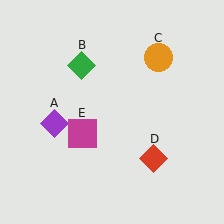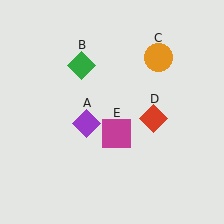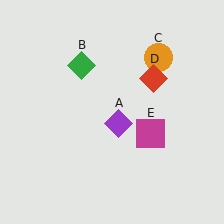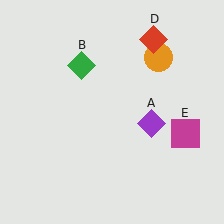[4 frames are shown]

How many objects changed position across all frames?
3 objects changed position: purple diamond (object A), red diamond (object D), magenta square (object E).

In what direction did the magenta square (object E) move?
The magenta square (object E) moved right.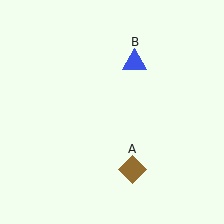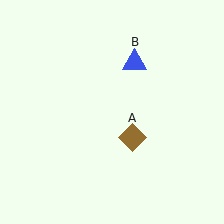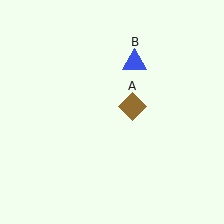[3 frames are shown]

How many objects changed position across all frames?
1 object changed position: brown diamond (object A).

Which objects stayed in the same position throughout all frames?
Blue triangle (object B) remained stationary.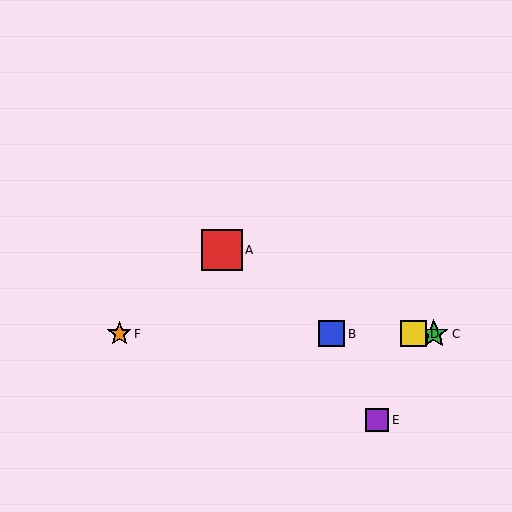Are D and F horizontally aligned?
Yes, both are at y≈334.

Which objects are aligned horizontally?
Objects B, C, D, F are aligned horizontally.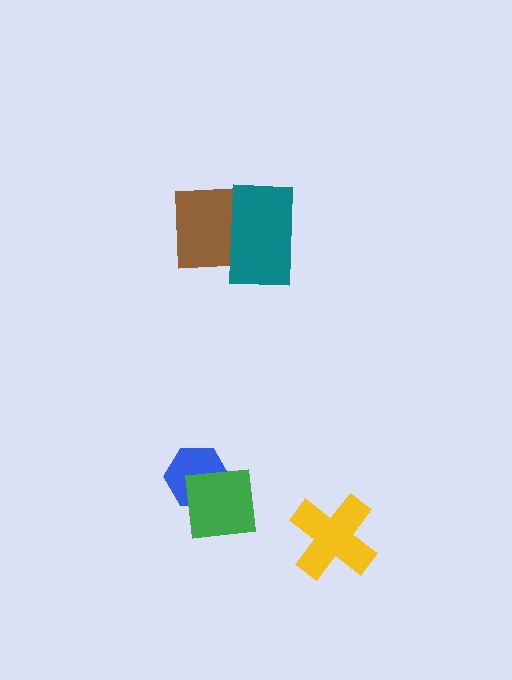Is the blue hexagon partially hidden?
Yes, it is partially covered by another shape.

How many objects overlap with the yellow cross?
0 objects overlap with the yellow cross.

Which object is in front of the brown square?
The teal rectangle is in front of the brown square.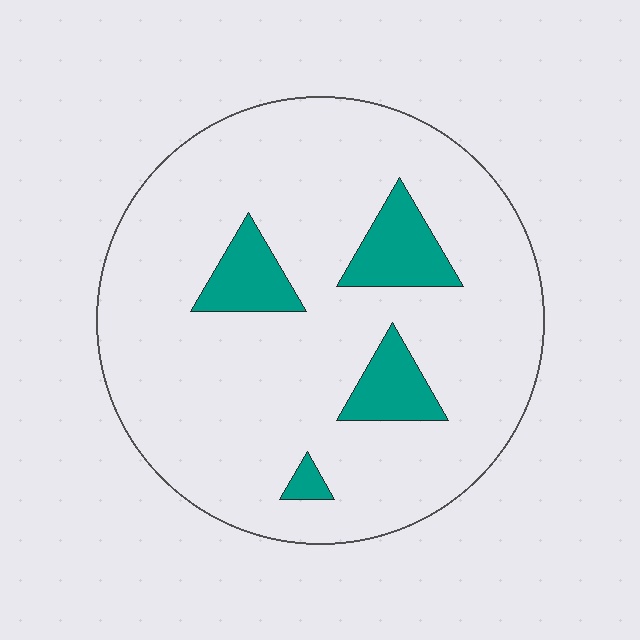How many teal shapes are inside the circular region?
4.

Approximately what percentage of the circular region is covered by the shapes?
Approximately 15%.